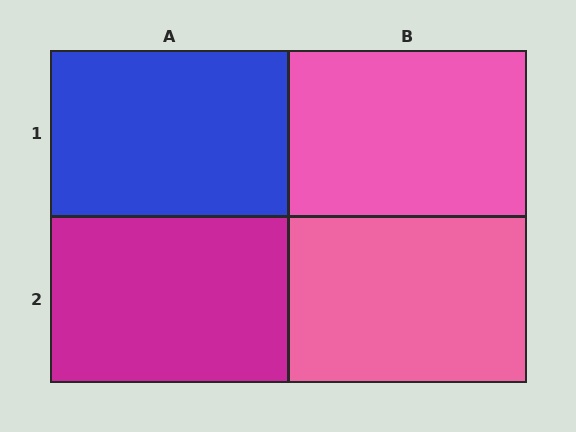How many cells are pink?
2 cells are pink.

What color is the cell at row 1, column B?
Pink.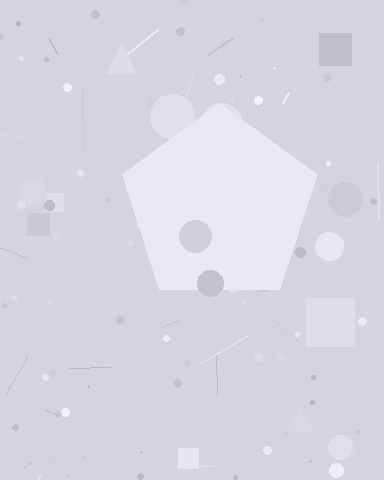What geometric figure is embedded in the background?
A pentagon is embedded in the background.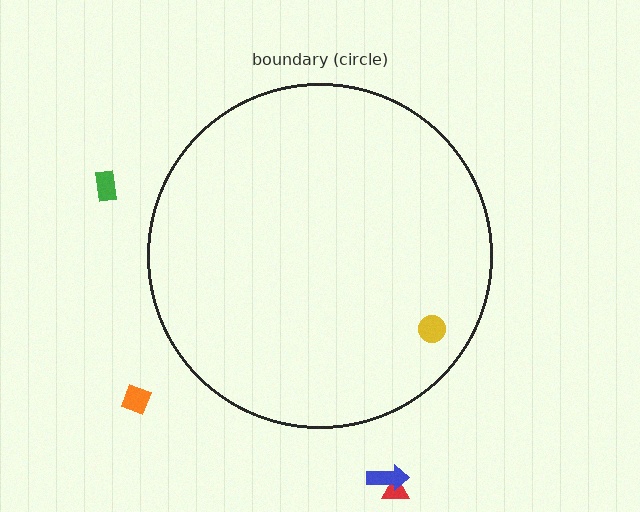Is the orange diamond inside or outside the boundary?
Outside.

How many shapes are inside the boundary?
1 inside, 4 outside.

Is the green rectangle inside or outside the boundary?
Outside.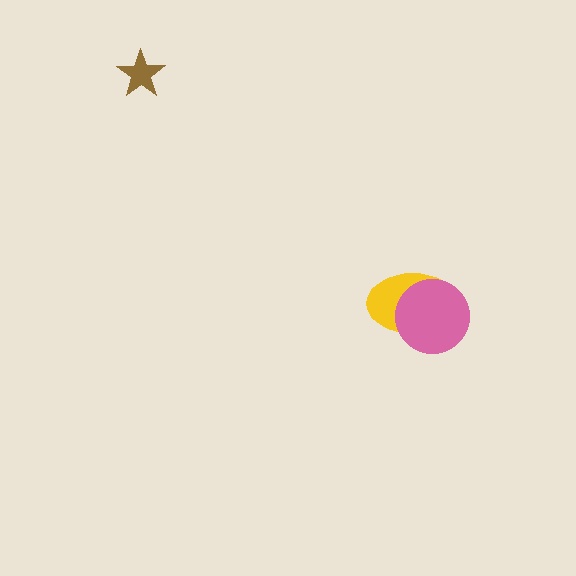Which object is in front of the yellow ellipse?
The pink circle is in front of the yellow ellipse.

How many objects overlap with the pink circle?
1 object overlaps with the pink circle.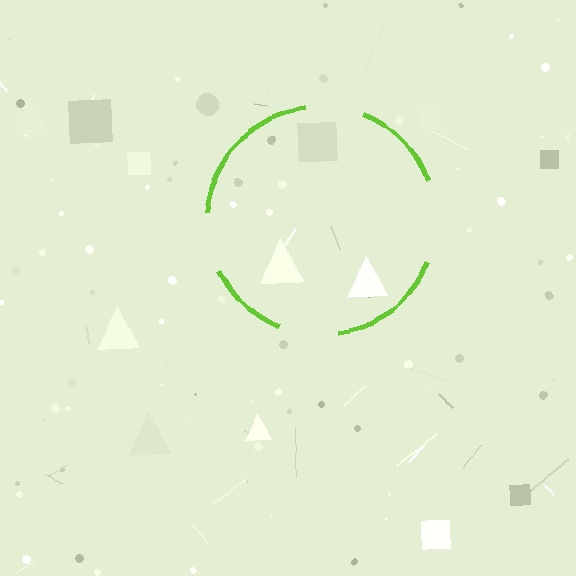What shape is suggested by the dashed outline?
The dashed outline suggests a circle.